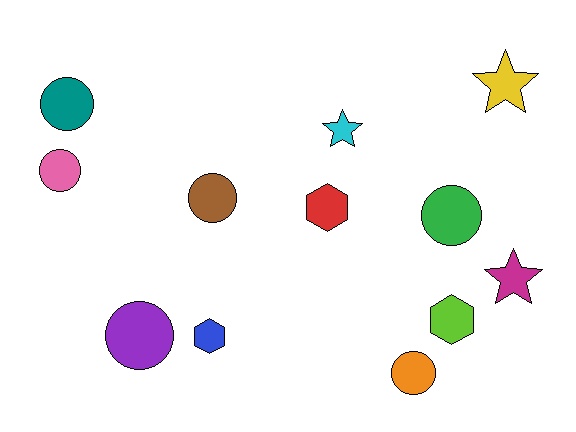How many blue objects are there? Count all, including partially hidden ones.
There is 1 blue object.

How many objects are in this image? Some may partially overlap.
There are 12 objects.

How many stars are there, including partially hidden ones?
There are 3 stars.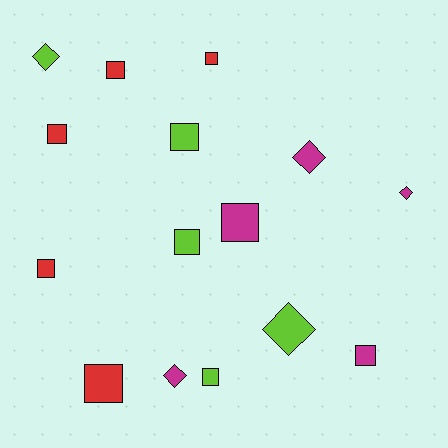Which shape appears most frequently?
Square, with 10 objects.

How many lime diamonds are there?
There are 2 lime diamonds.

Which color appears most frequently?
Magenta, with 5 objects.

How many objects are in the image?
There are 15 objects.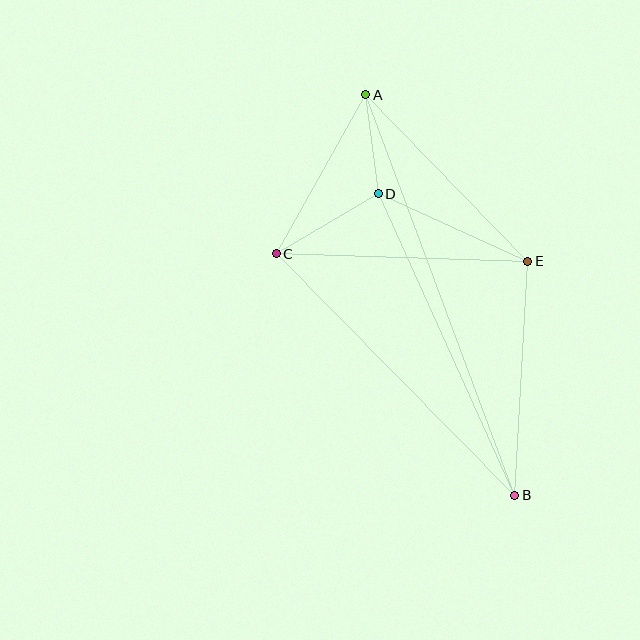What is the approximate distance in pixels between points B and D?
The distance between B and D is approximately 331 pixels.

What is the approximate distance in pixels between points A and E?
The distance between A and E is approximately 232 pixels.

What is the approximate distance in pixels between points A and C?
The distance between A and C is approximately 182 pixels.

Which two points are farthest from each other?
Points A and B are farthest from each other.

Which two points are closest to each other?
Points A and D are closest to each other.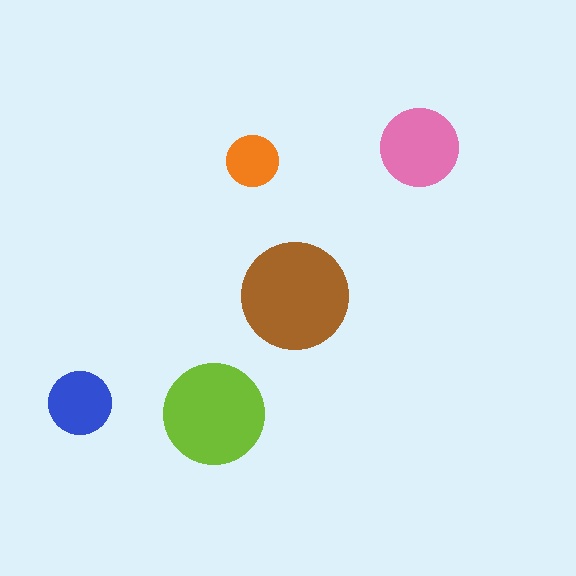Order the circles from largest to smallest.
the brown one, the lime one, the pink one, the blue one, the orange one.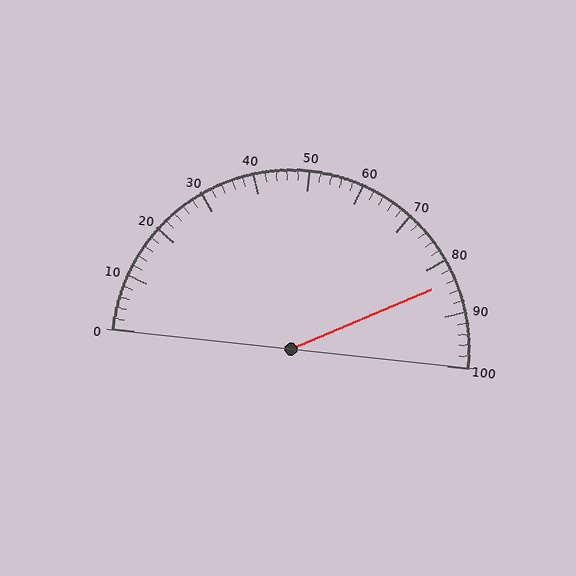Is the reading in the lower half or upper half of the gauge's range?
The reading is in the upper half of the range (0 to 100).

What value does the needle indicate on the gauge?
The needle indicates approximately 84.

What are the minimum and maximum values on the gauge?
The gauge ranges from 0 to 100.